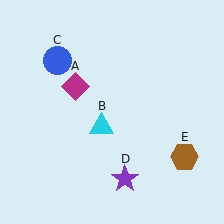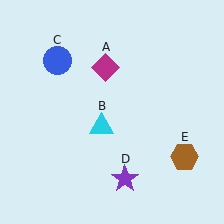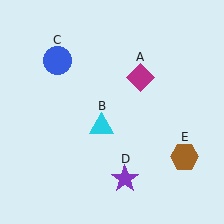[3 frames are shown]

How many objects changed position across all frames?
1 object changed position: magenta diamond (object A).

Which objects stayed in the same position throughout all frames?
Cyan triangle (object B) and blue circle (object C) and purple star (object D) and brown hexagon (object E) remained stationary.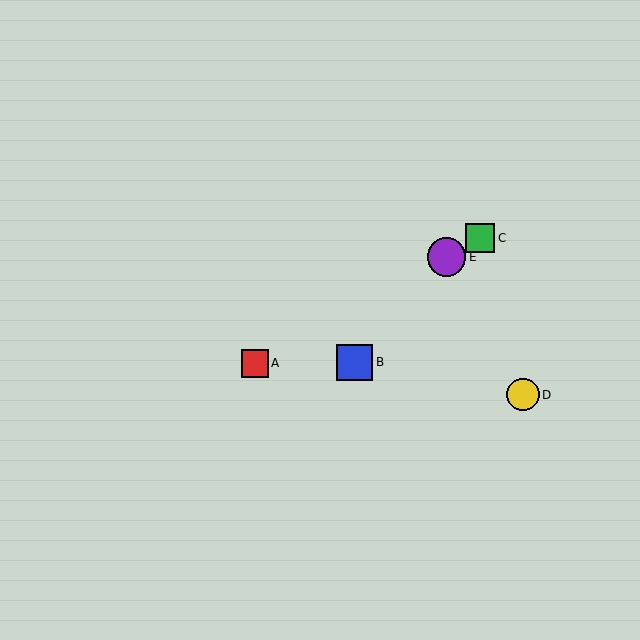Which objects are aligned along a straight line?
Objects A, C, E are aligned along a straight line.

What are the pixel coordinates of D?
Object D is at (523, 395).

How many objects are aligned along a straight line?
3 objects (A, C, E) are aligned along a straight line.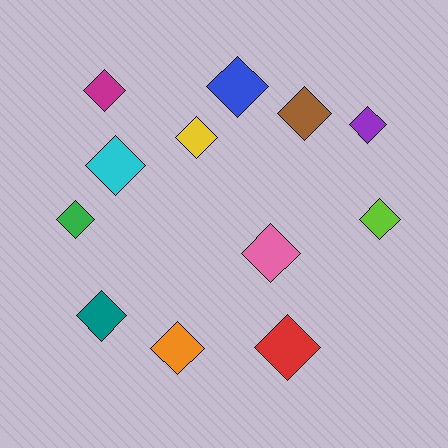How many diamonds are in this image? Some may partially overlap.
There are 12 diamonds.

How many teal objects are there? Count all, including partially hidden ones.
There is 1 teal object.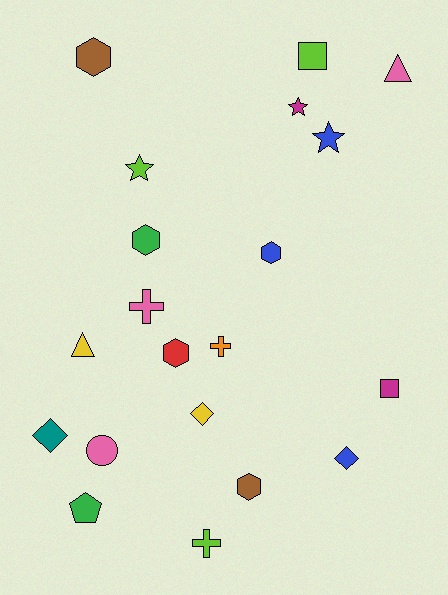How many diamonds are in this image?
There are 3 diamonds.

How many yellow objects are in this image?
There are 2 yellow objects.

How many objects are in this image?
There are 20 objects.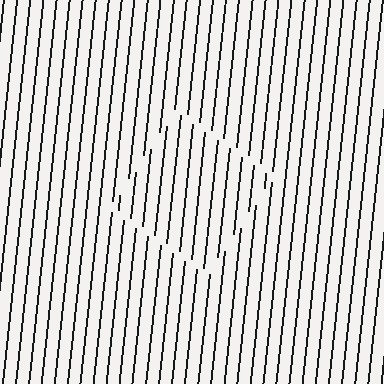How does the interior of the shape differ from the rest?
The interior of the shape contains the same grating, shifted by half a period — the contour is defined by the phase discontinuity where line-ends from the inner and outer gratings abut.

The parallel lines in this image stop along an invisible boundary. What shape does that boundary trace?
An illusory square. The interior of the shape contains the same grating, shifted by half a period — the contour is defined by the phase discontinuity where line-ends from the inner and outer gratings abut.